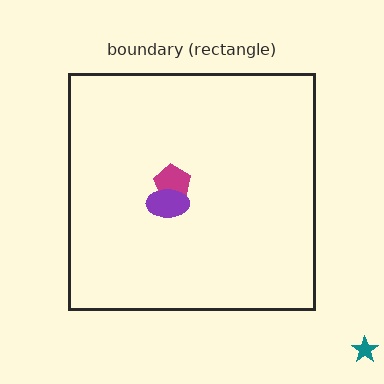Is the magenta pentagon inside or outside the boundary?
Inside.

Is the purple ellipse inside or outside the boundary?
Inside.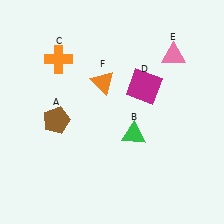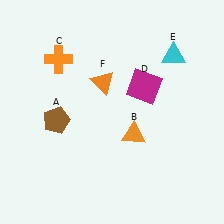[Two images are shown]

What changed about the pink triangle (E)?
In Image 1, E is pink. In Image 2, it changed to cyan.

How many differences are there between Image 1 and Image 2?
There are 2 differences between the two images.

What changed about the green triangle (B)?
In Image 1, B is green. In Image 2, it changed to orange.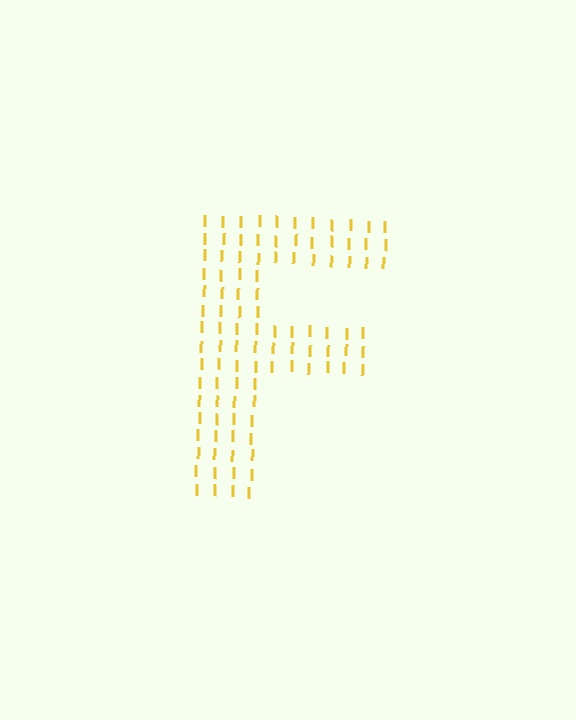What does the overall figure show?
The overall figure shows the letter F.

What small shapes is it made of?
It is made of small letter I's.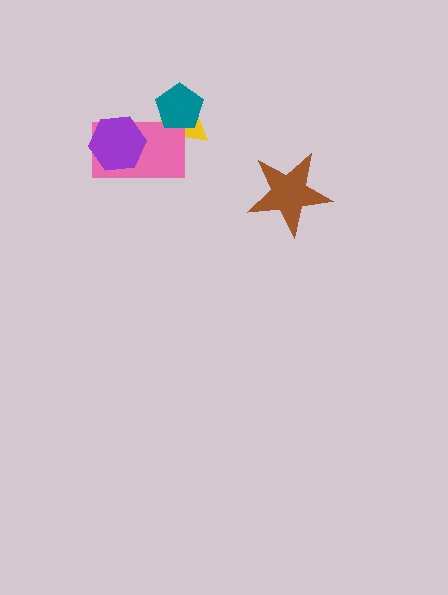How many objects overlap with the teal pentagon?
2 objects overlap with the teal pentagon.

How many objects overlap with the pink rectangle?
3 objects overlap with the pink rectangle.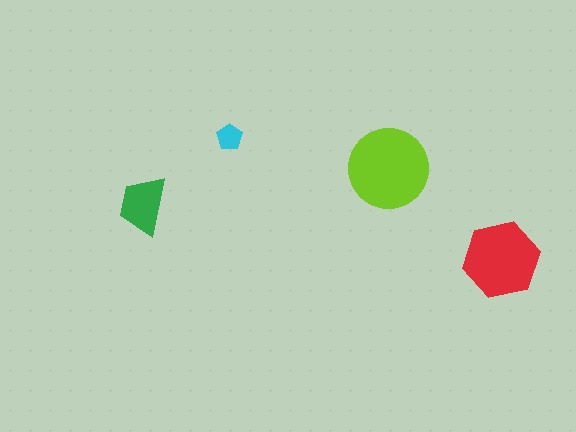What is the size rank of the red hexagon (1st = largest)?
2nd.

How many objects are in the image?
There are 4 objects in the image.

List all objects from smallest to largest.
The cyan pentagon, the green trapezoid, the red hexagon, the lime circle.